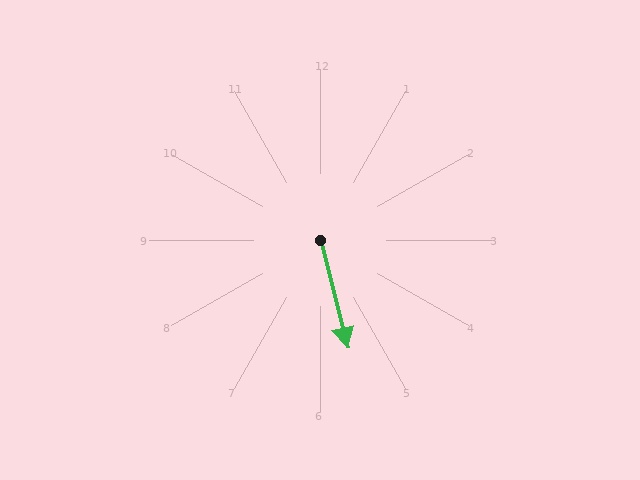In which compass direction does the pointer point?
South.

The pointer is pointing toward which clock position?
Roughly 6 o'clock.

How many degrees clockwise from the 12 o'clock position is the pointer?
Approximately 166 degrees.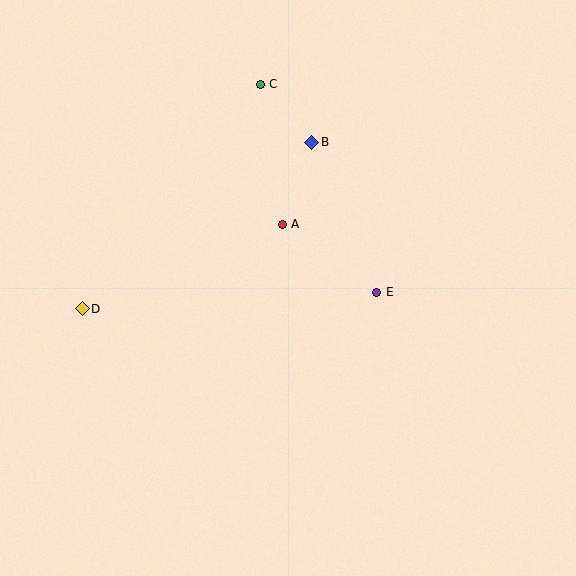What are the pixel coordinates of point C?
Point C is at (260, 84).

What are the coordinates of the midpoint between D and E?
The midpoint between D and E is at (229, 301).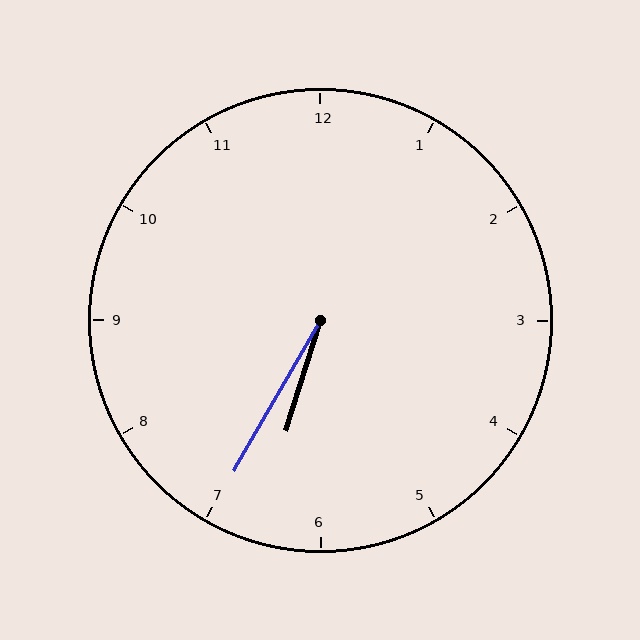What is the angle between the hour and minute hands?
Approximately 12 degrees.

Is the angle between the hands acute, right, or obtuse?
It is acute.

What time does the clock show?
6:35.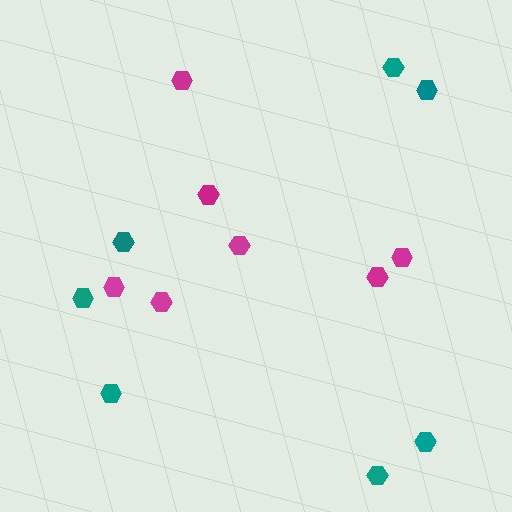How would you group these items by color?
There are 2 groups: one group of magenta hexagons (7) and one group of teal hexagons (7).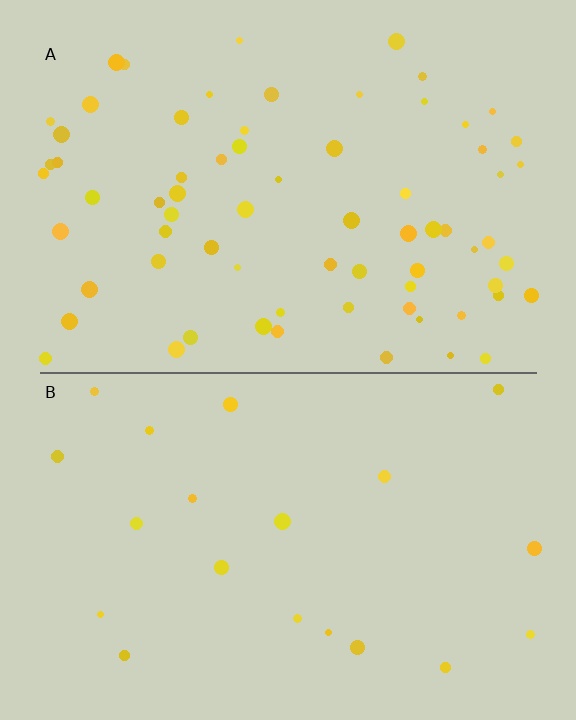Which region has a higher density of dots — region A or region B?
A (the top).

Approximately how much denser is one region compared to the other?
Approximately 3.5× — region A over region B.